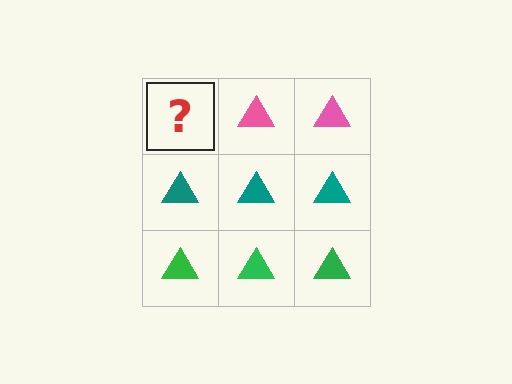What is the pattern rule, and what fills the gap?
The rule is that each row has a consistent color. The gap should be filled with a pink triangle.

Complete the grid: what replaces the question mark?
The question mark should be replaced with a pink triangle.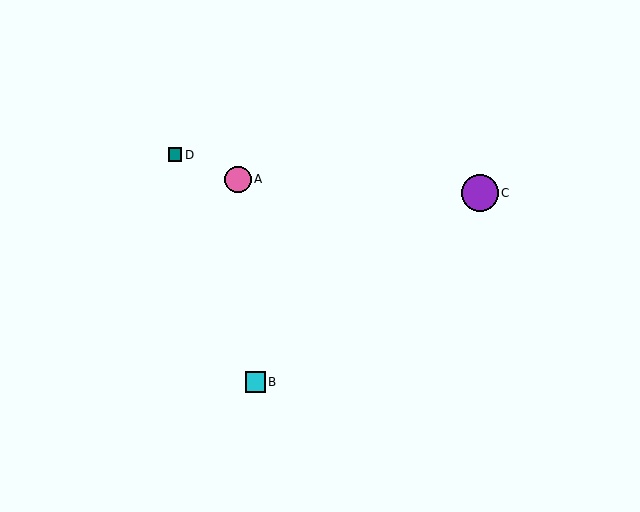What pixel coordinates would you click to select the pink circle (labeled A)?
Click at (238, 179) to select the pink circle A.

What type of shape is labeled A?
Shape A is a pink circle.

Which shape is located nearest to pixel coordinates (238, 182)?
The pink circle (labeled A) at (238, 179) is nearest to that location.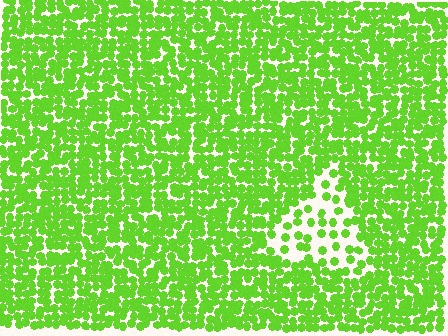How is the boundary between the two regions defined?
The boundary is defined by a change in element density (approximately 2.7x ratio). All elements are the same color, size, and shape.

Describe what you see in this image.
The image contains small lime elements arranged at two different densities. A triangle-shaped region is visible where the elements are less densely packed than the surrounding area.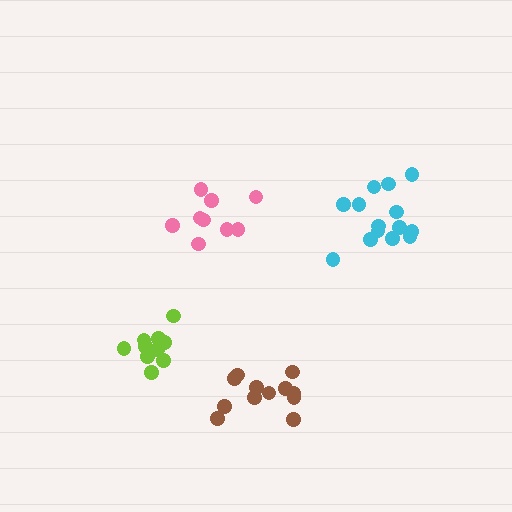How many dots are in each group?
Group 1: 12 dots, Group 2: 9 dots, Group 3: 10 dots, Group 4: 14 dots (45 total).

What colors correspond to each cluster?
The clusters are colored: brown, pink, lime, cyan.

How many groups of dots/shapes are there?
There are 4 groups.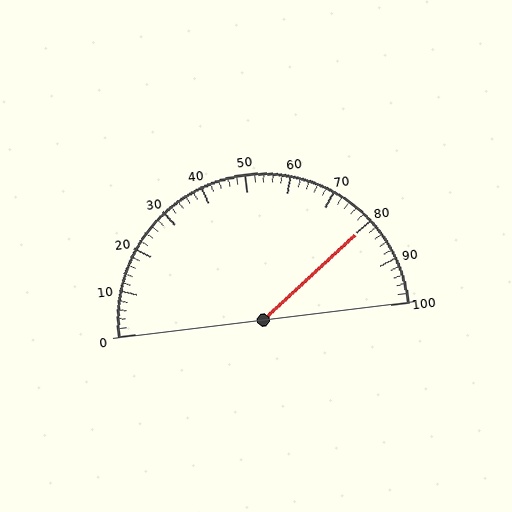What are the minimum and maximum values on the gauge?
The gauge ranges from 0 to 100.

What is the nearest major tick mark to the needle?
The nearest major tick mark is 80.